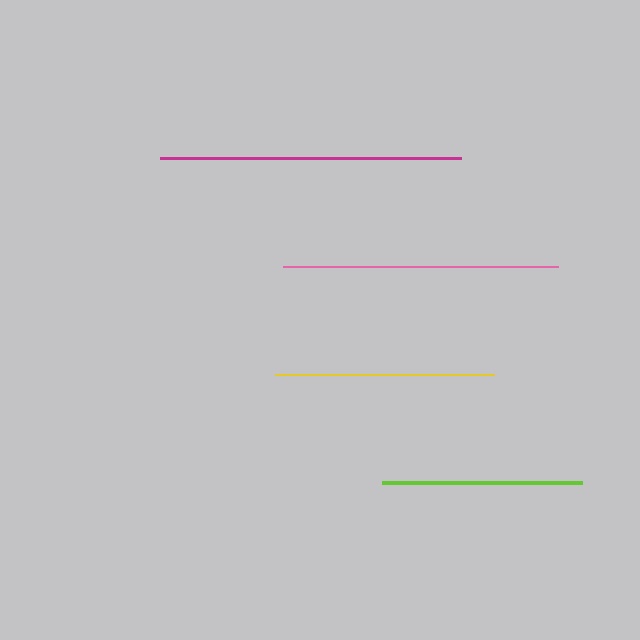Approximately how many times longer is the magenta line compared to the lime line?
The magenta line is approximately 1.5 times the length of the lime line.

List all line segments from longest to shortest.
From longest to shortest: magenta, pink, yellow, lime.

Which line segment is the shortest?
The lime line is the shortest at approximately 200 pixels.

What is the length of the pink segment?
The pink segment is approximately 275 pixels long.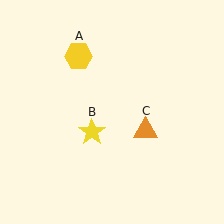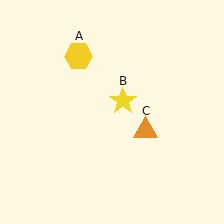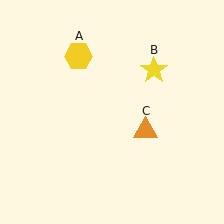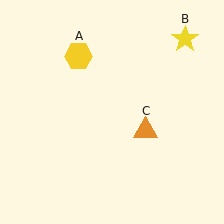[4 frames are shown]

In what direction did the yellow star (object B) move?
The yellow star (object B) moved up and to the right.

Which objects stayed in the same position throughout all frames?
Yellow hexagon (object A) and orange triangle (object C) remained stationary.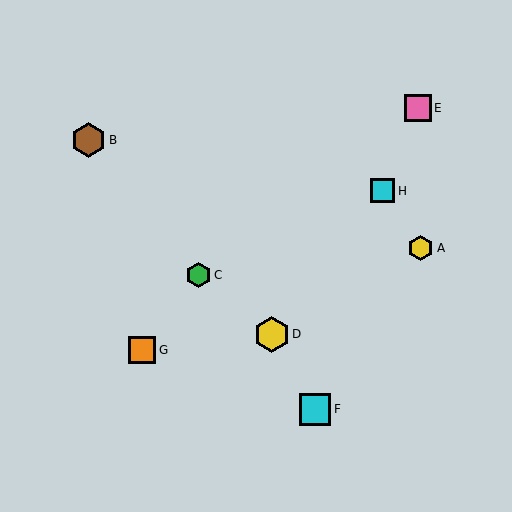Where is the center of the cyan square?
The center of the cyan square is at (383, 191).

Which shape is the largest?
The yellow hexagon (labeled D) is the largest.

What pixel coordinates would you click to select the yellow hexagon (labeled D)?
Click at (272, 334) to select the yellow hexagon D.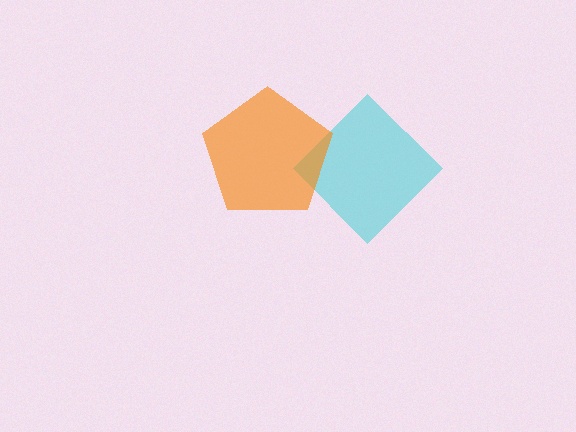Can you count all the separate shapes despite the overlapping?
Yes, there are 2 separate shapes.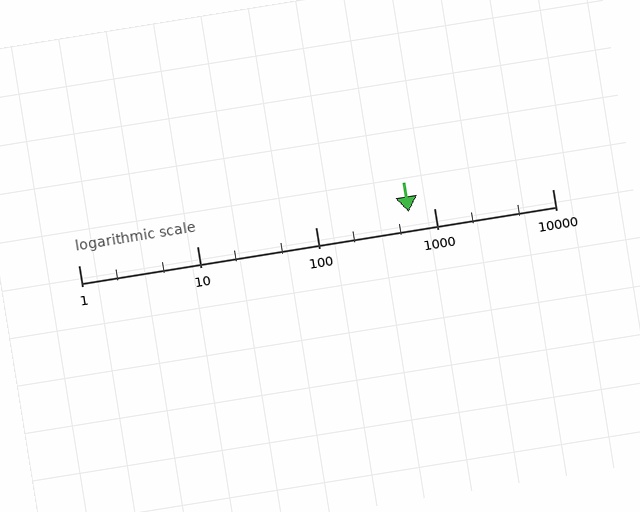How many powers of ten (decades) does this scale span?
The scale spans 4 decades, from 1 to 10000.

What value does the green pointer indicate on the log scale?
The pointer indicates approximately 610.